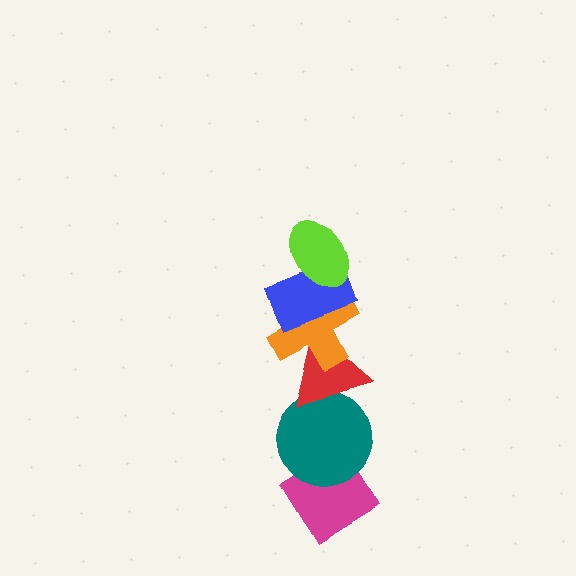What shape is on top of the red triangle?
The orange cross is on top of the red triangle.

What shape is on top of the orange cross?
The blue rectangle is on top of the orange cross.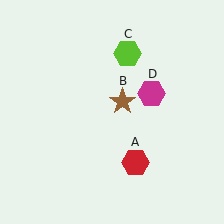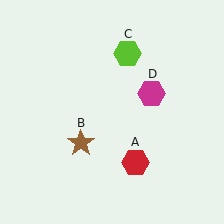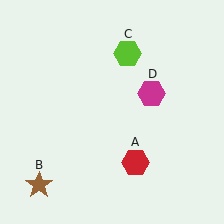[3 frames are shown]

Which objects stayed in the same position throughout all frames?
Red hexagon (object A) and lime hexagon (object C) and magenta hexagon (object D) remained stationary.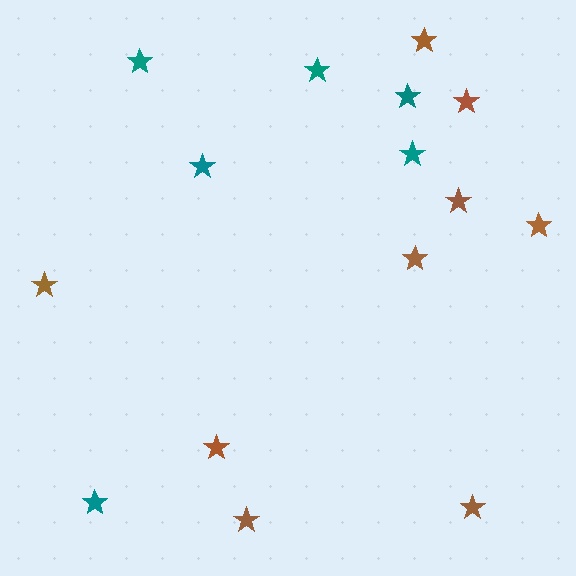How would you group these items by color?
There are 2 groups: one group of brown stars (9) and one group of teal stars (6).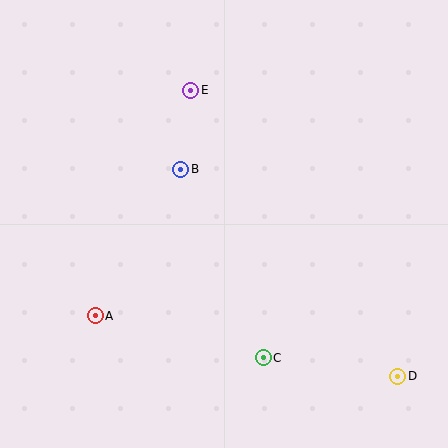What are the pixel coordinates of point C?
Point C is at (263, 358).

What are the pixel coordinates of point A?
Point A is at (95, 316).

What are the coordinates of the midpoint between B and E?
The midpoint between B and E is at (186, 130).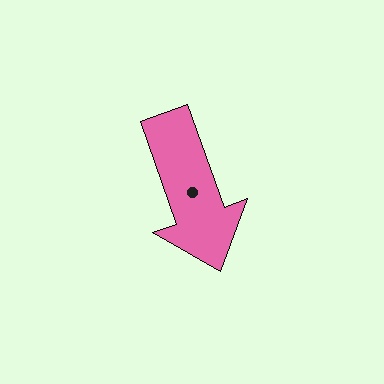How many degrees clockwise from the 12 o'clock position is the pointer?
Approximately 160 degrees.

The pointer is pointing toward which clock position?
Roughly 5 o'clock.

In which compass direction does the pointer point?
South.